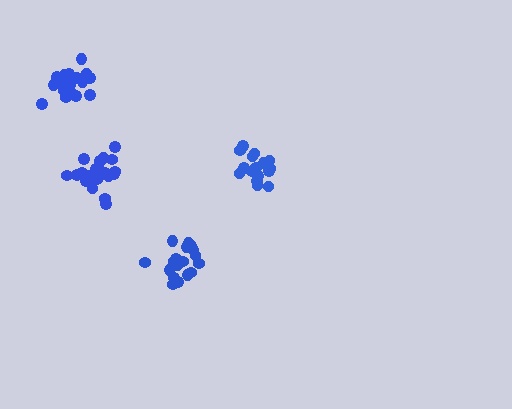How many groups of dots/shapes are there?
There are 4 groups.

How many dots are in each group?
Group 1: 21 dots, Group 2: 21 dots, Group 3: 19 dots, Group 4: 16 dots (77 total).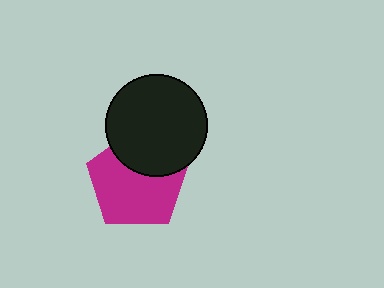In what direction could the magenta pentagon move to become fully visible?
The magenta pentagon could move down. That would shift it out from behind the black circle entirely.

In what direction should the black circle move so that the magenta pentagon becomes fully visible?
The black circle should move up. That is the shortest direction to clear the overlap and leave the magenta pentagon fully visible.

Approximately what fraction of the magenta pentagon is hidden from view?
Roughly 33% of the magenta pentagon is hidden behind the black circle.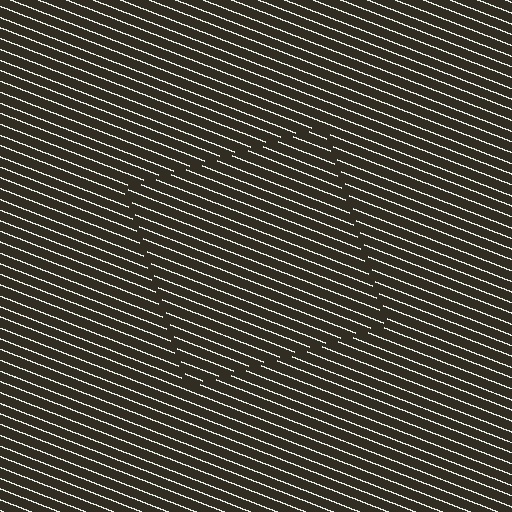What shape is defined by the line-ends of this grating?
An illusory square. The interior of the shape contains the same grating, shifted by half a period — the contour is defined by the phase discontinuity where line-ends from the inner and outer gratings abut.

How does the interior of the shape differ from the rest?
The interior of the shape contains the same grating, shifted by half a period — the contour is defined by the phase discontinuity where line-ends from the inner and outer gratings abut.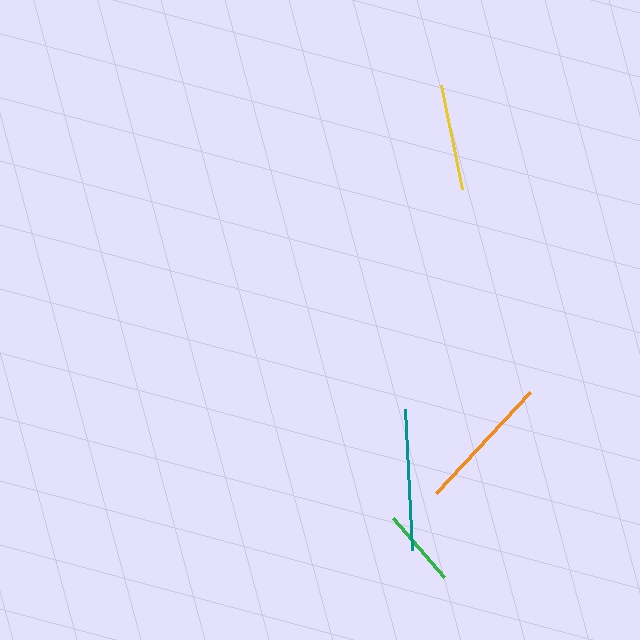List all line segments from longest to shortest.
From longest to shortest: teal, orange, yellow, green.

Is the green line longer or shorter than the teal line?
The teal line is longer than the green line.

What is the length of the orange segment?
The orange segment is approximately 139 pixels long.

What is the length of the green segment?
The green segment is approximately 77 pixels long.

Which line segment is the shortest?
The green line is the shortest at approximately 77 pixels.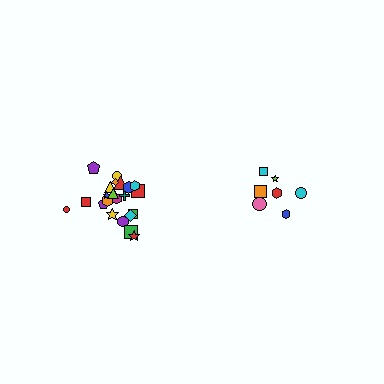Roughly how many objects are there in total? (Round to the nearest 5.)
Roughly 30 objects in total.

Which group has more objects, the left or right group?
The left group.